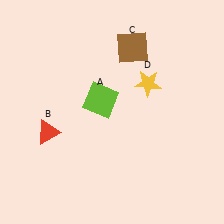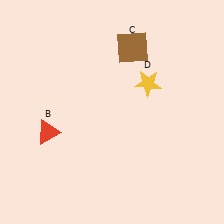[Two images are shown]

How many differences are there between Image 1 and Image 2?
There is 1 difference between the two images.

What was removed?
The lime square (A) was removed in Image 2.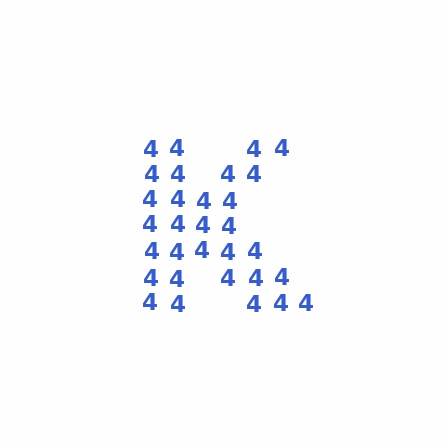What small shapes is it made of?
It is made of small digit 4's.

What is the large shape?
The large shape is the letter K.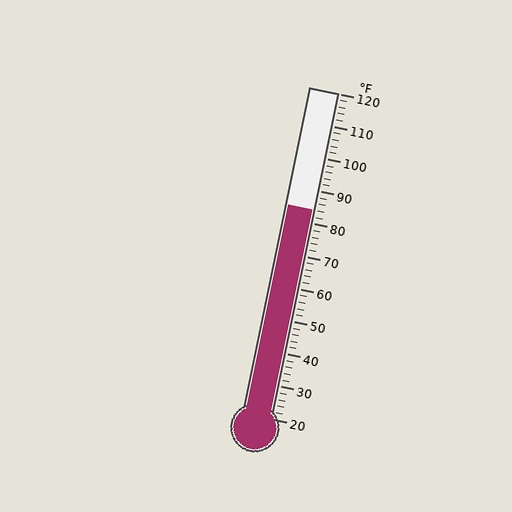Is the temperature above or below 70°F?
The temperature is above 70°F.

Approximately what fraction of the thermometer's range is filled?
The thermometer is filled to approximately 65% of its range.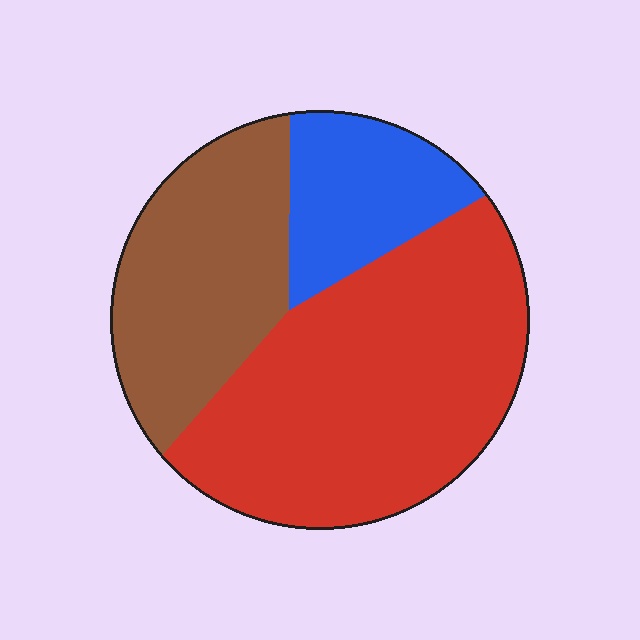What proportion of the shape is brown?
Brown takes up about one third (1/3) of the shape.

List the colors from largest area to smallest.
From largest to smallest: red, brown, blue.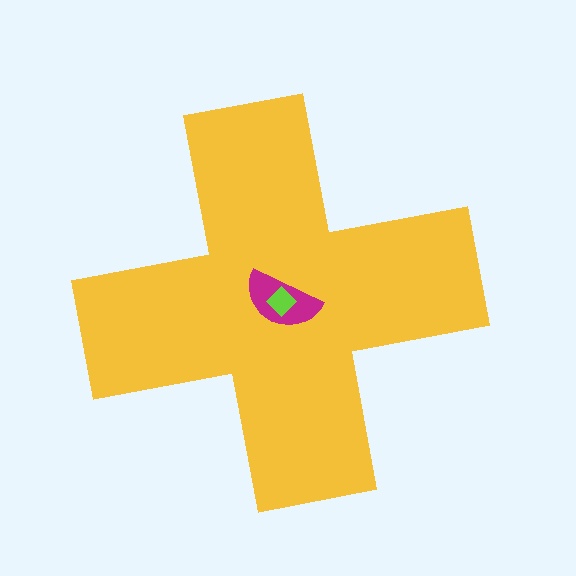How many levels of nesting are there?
3.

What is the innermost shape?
The lime diamond.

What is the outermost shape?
The yellow cross.